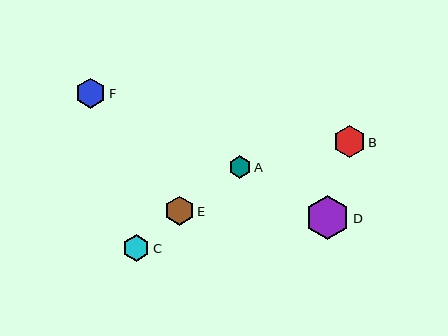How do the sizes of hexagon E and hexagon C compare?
Hexagon E and hexagon C are approximately the same size.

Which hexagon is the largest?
Hexagon D is the largest with a size of approximately 44 pixels.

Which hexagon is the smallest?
Hexagon A is the smallest with a size of approximately 23 pixels.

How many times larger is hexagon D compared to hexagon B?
Hexagon D is approximately 1.4 times the size of hexagon B.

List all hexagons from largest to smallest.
From largest to smallest: D, B, F, E, C, A.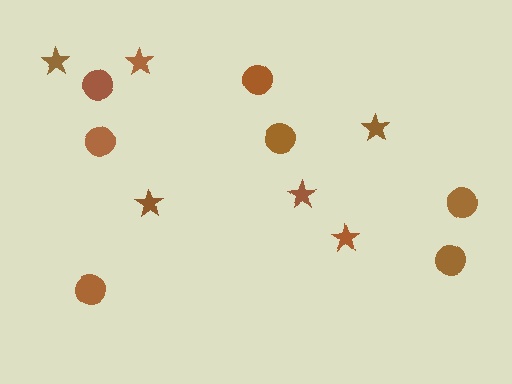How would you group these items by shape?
There are 2 groups: one group of circles (7) and one group of stars (6).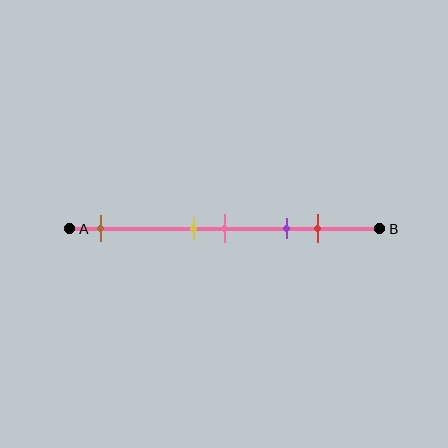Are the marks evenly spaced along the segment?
No, the marks are not evenly spaced.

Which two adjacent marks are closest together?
The yellow and pink marks are the closest adjacent pair.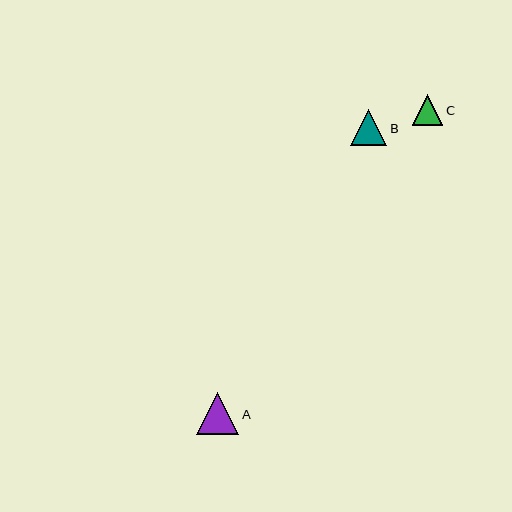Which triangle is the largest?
Triangle A is the largest with a size of approximately 42 pixels.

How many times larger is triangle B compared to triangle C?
Triangle B is approximately 1.2 times the size of triangle C.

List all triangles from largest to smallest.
From largest to smallest: A, B, C.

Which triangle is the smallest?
Triangle C is the smallest with a size of approximately 31 pixels.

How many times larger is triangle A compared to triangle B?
Triangle A is approximately 1.2 times the size of triangle B.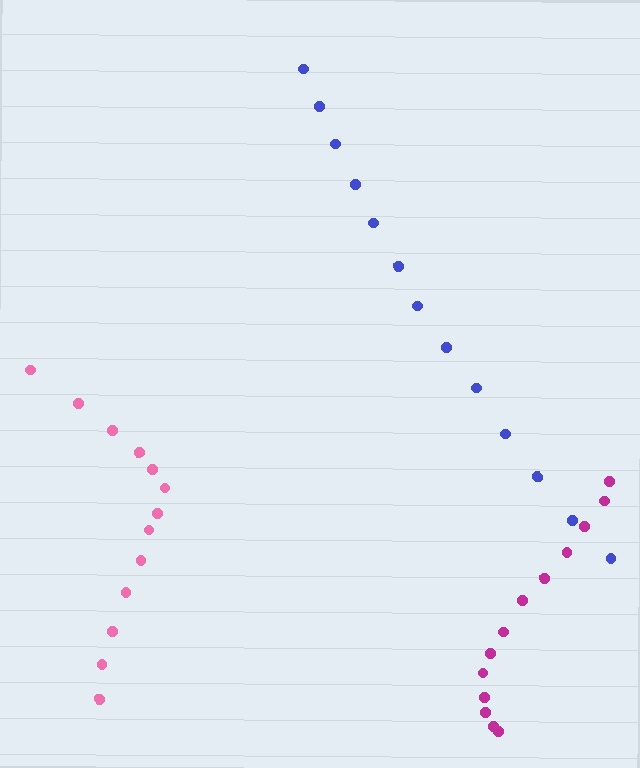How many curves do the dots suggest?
There are 3 distinct paths.